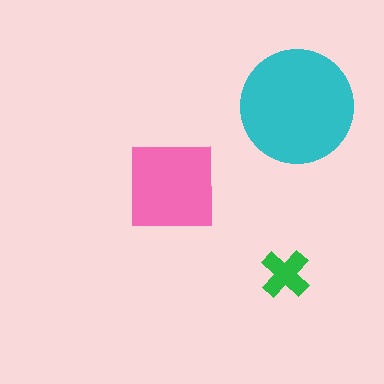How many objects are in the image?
There are 3 objects in the image.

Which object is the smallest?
The green cross.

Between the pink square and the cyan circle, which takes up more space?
The cyan circle.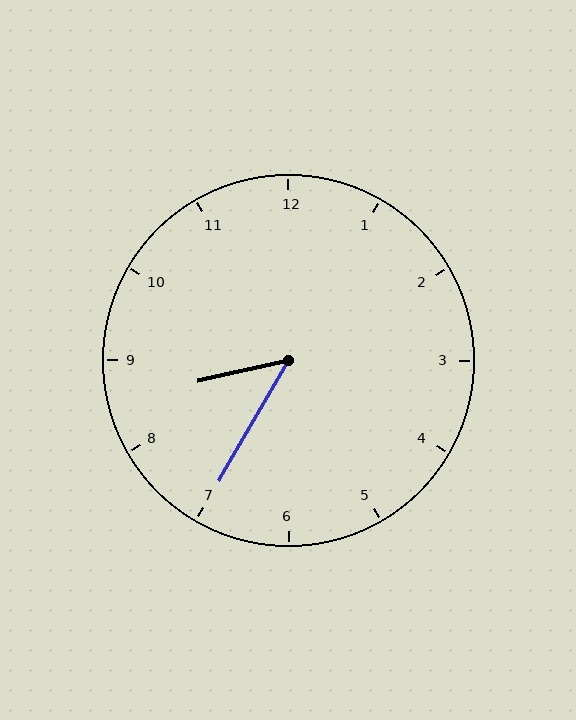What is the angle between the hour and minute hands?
Approximately 48 degrees.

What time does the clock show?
8:35.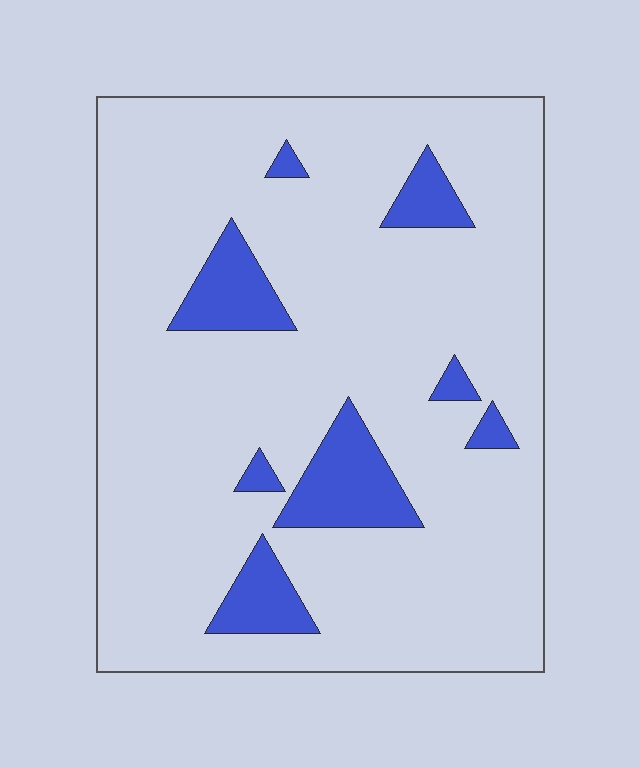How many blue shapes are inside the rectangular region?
8.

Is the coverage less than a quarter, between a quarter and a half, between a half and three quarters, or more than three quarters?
Less than a quarter.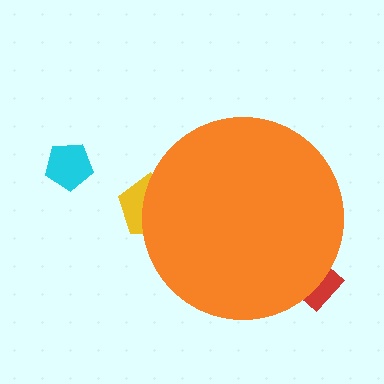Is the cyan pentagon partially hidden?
No, the cyan pentagon is fully visible.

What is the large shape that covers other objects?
An orange circle.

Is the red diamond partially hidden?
Yes, the red diamond is partially hidden behind the orange circle.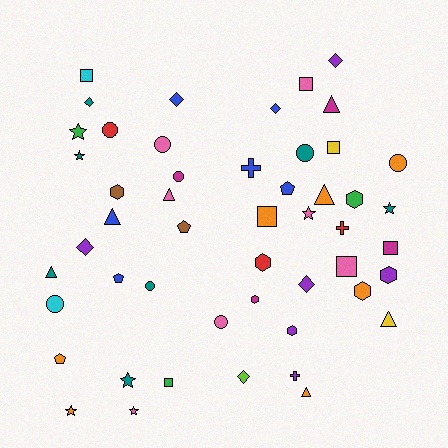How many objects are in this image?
There are 50 objects.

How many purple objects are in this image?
There are 6 purple objects.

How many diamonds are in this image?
There are 7 diamonds.